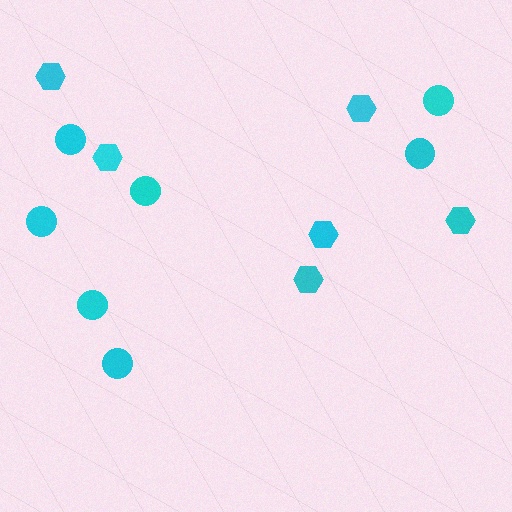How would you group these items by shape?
There are 2 groups: one group of hexagons (6) and one group of circles (7).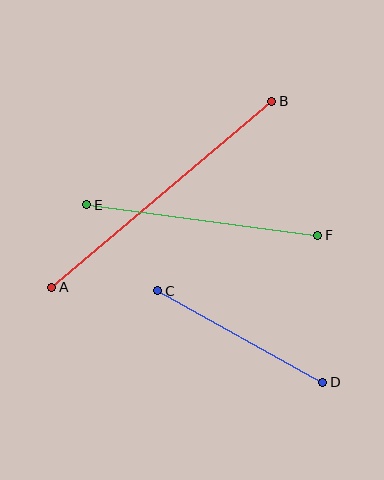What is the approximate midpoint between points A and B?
The midpoint is at approximately (162, 194) pixels.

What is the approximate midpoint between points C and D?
The midpoint is at approximately (240, 336) pixels.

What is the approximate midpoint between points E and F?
The midpoint is at approximately (202, 220) pixels.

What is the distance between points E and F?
The distance is approximately 233 pixels.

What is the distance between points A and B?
The distance is approximately 288 pixels.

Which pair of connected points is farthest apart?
Points A and B are farthest apart.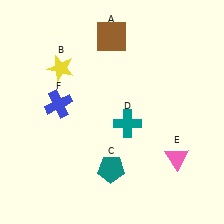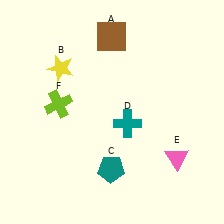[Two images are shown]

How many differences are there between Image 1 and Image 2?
There is 1 difference between the two images.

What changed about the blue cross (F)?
In Image 1, F is blue. In Image 2, it changed to lime.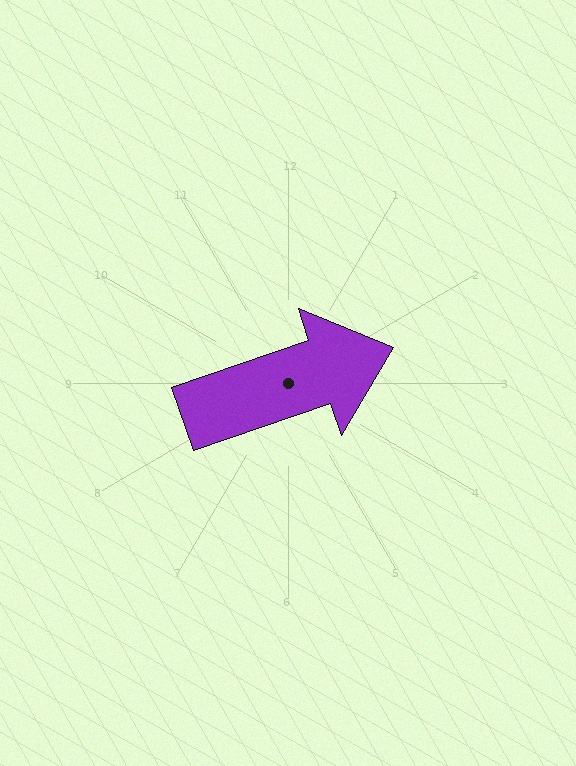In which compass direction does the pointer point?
East.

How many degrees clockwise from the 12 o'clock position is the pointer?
Approximately 71 degrees.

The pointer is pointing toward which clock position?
Roughly 2 o'clock.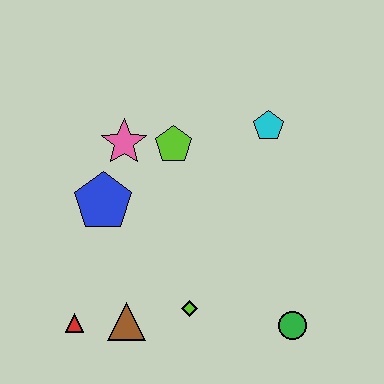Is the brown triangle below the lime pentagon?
Yes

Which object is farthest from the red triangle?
The cyan pentagon is farthest from the red triangle.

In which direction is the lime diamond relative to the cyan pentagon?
The lime diamond is below the cyan pentagon.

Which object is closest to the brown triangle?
The red triangle is closest to the brown triangle.